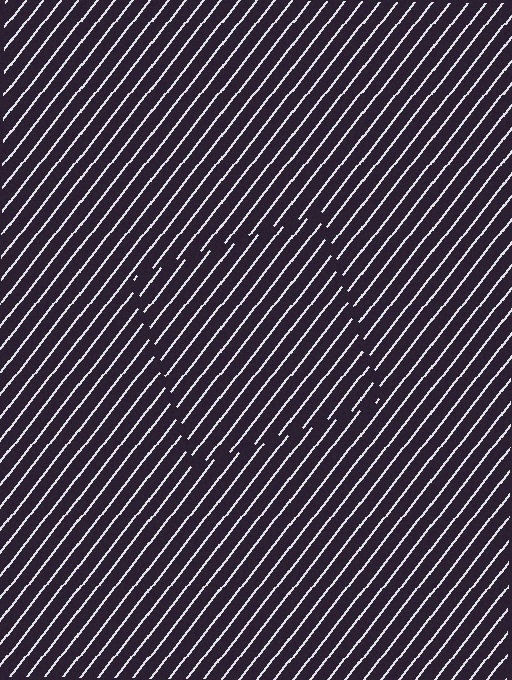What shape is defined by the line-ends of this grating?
An illusory square. The interior of the shape contains the same grating, shifted by half a period — the contour is defined by the phase discontinuity where line-ends from the inner and outer gratings abut.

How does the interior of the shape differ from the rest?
The interior of the shape contains the same grating, shifted by half a period — the contour is defined by the phase discontinuity where line-ends from the inner and outer gratings abut.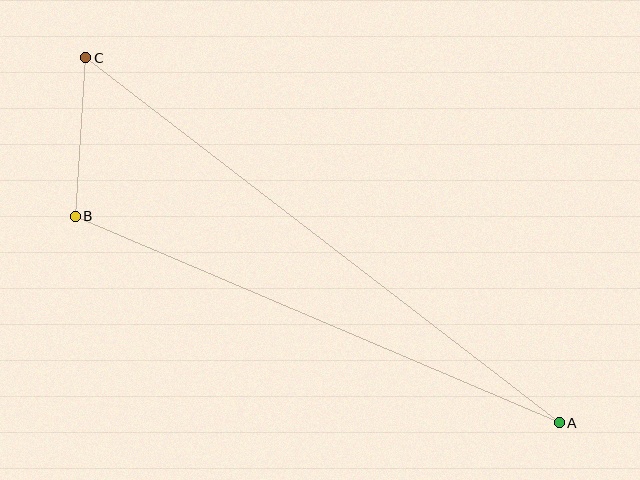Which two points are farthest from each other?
Points A and C are farthest from each other.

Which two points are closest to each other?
Points B and C are closest to each other.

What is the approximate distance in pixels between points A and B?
The distance between A and B is approximately 526 pixels.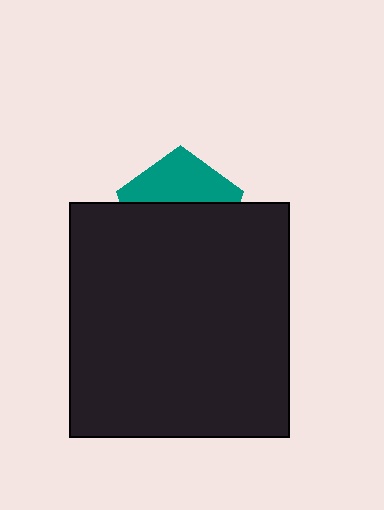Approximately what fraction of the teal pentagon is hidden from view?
Roughly 60% of the teal pentagon is hidden behind the black rectangle.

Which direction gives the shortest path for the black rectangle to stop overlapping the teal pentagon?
Moving down gives the shortest separation.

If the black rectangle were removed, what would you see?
You would see the complete teal pentagon.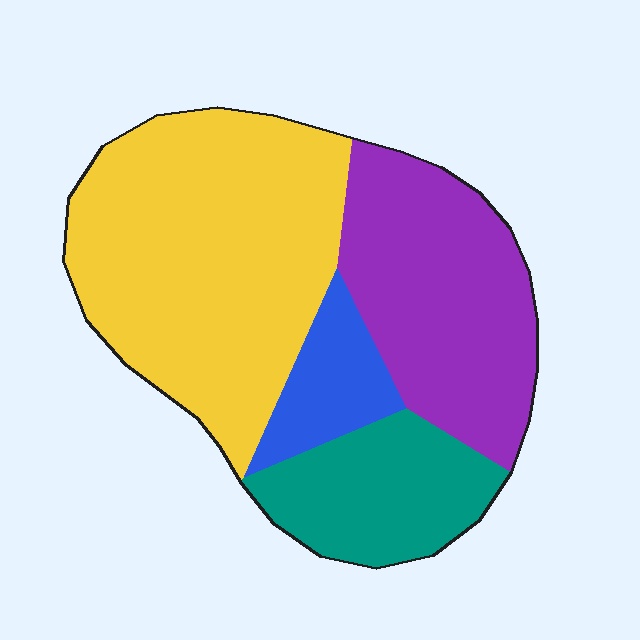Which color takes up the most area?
Yellow, at roughly 45%.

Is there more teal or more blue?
Teal.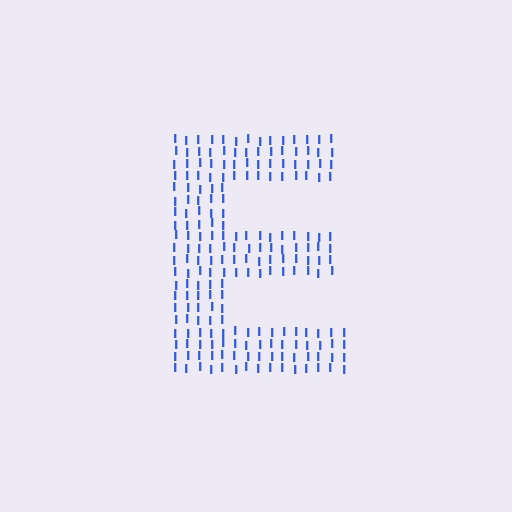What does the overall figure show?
The overall figure shows the letter E.